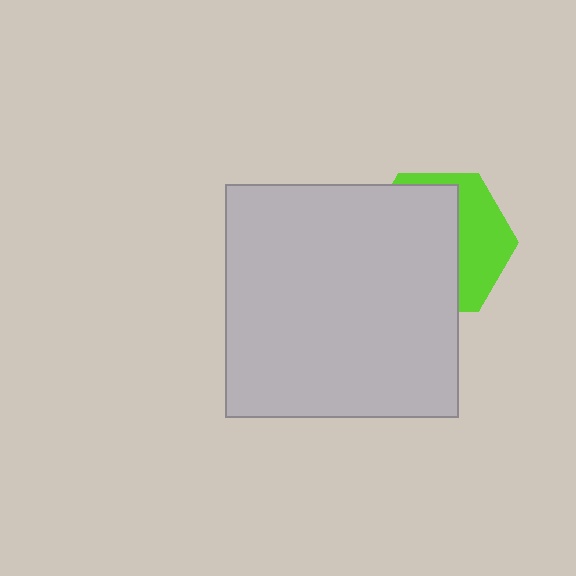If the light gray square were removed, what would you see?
You would see the complete lime hexagon.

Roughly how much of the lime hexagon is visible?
A small part of it is visible (roughly 37%).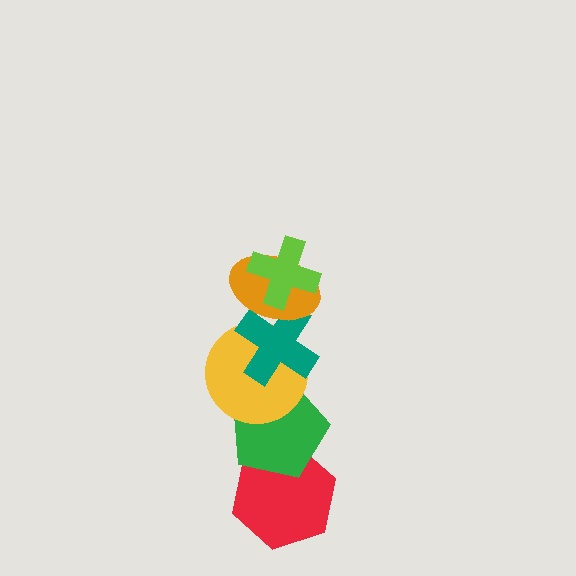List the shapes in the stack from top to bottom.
From top to bottom: the lime cross, the orange ellipse, the teal cross, the yellow circle, the green pentagon, the red hexagon.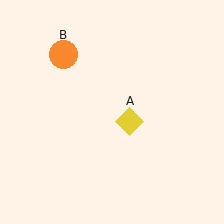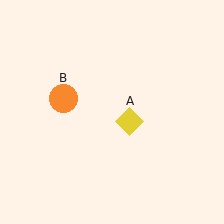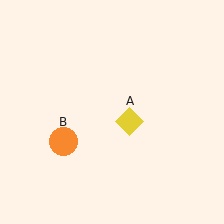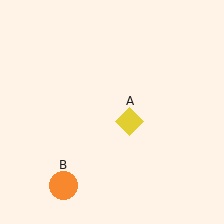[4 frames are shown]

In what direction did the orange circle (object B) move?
The orange circle (object B) moved down.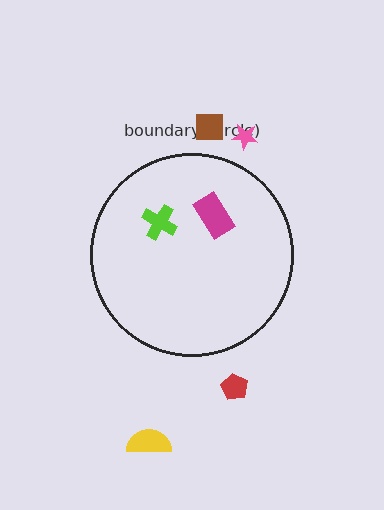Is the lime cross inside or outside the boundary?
Inside.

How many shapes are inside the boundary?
2 inside, 4 outside.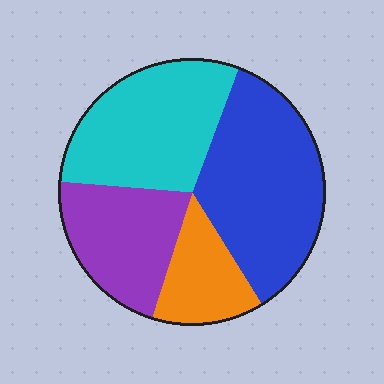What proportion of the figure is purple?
Purple covers 21% of the figure.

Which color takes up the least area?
Orange, at roughly 15%.